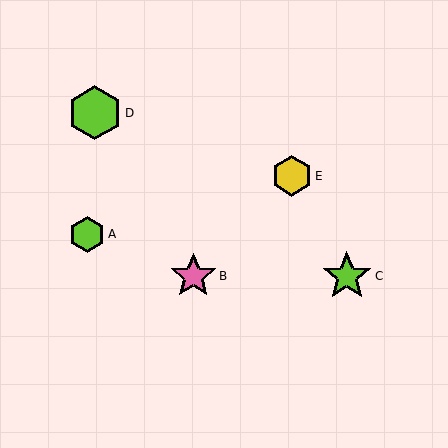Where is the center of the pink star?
The center of the pink star is at (193, 276).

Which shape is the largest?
The lime hexagon (labeled D) is the largest.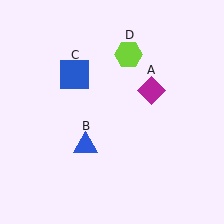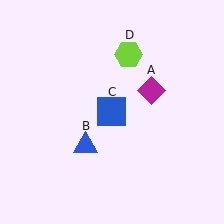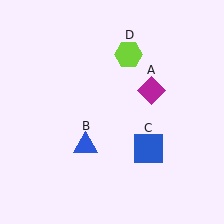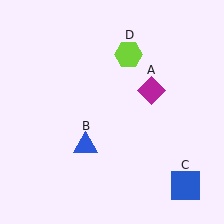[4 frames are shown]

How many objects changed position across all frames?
1 object changed position: blue square (object C).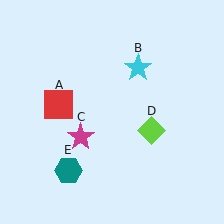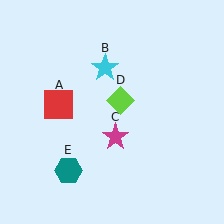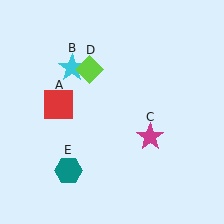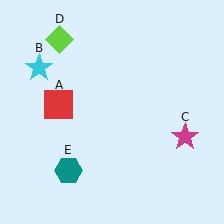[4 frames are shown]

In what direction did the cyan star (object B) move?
The cyan star (object B) moved left.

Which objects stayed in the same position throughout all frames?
Red square (object A) and teal hexagon (object E) remained stationary.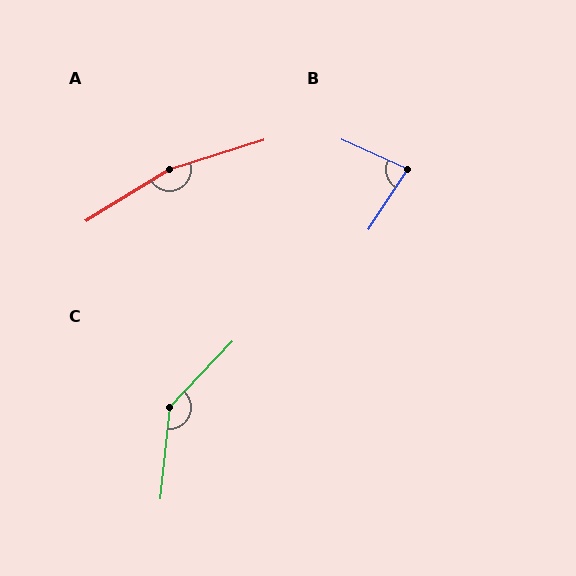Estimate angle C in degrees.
Approximately 142 degrees.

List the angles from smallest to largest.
B (81°), C (142°), A (166°).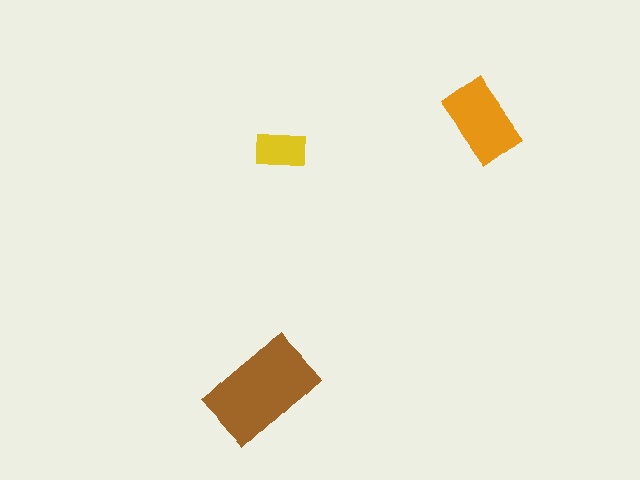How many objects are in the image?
There are 3 objects in the image.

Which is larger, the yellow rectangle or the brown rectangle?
The brown one.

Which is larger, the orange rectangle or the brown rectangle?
The brown one.